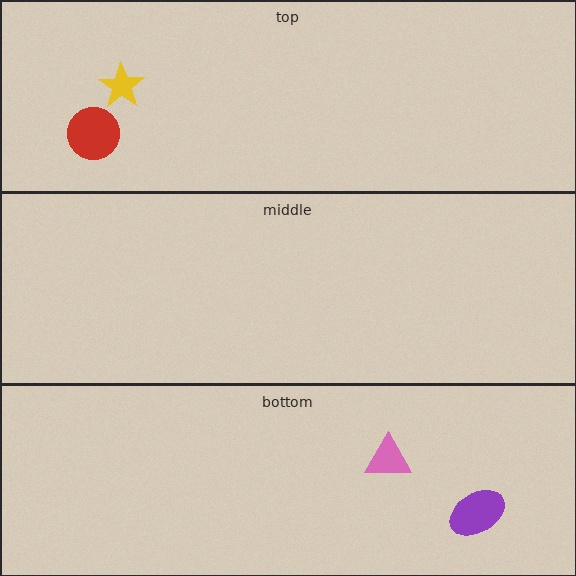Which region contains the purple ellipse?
The bottom region.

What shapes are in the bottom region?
The pink triangle, the purple ellipse.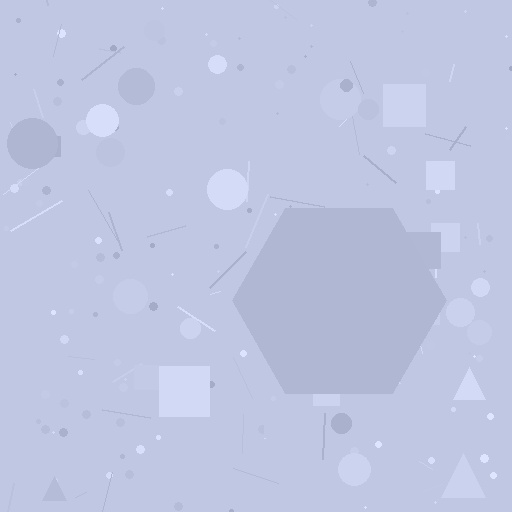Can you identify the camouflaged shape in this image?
The camouflaged shape is a hexagon.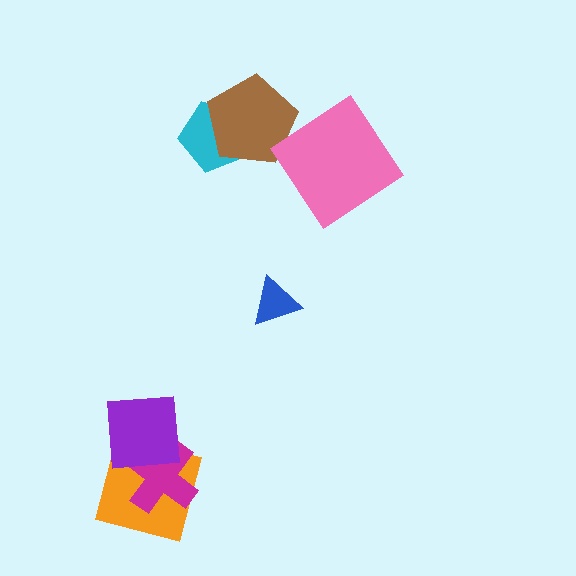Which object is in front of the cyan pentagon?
The brown pentagon is in front of the cyan pentagon.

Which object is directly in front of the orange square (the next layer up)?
The magenta cross is directly in front of the orange square.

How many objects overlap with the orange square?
2 objects overlap with the orange square.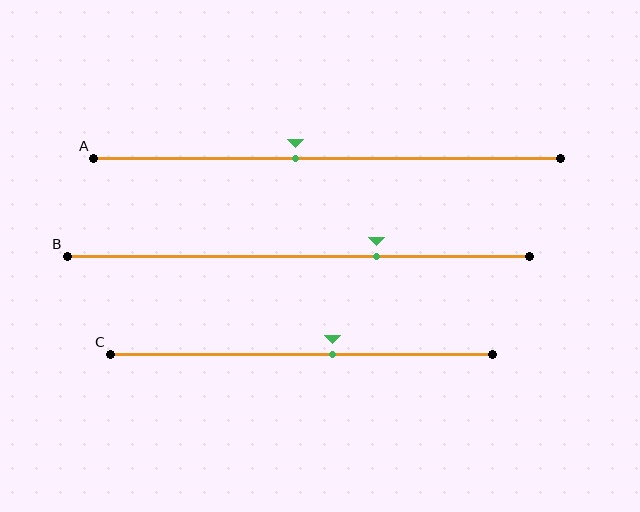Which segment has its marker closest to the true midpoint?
Segment A has its marker closest to the true midpoint.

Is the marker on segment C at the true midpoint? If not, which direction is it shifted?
No, the marker on segment C is shifted to the right by about 8% of the segment length.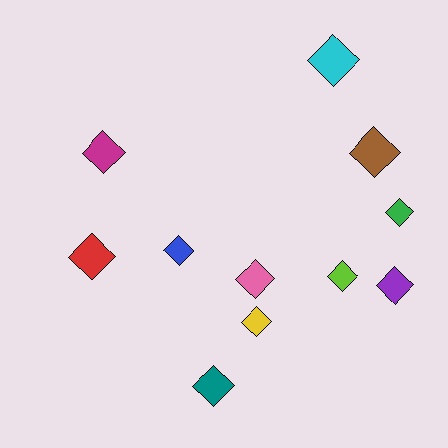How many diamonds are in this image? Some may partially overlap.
There are 11 diamonds.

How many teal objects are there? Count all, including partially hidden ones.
There is 1 teal object.